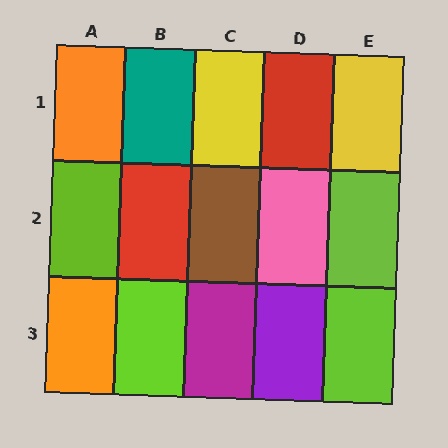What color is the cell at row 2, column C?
Brown.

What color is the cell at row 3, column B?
Lime.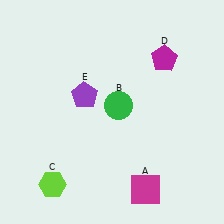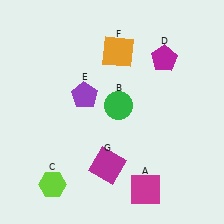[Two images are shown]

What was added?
An orange square (F), a magenta square (G) were added in Image 2.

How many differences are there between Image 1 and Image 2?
There are 2 differences between the two images.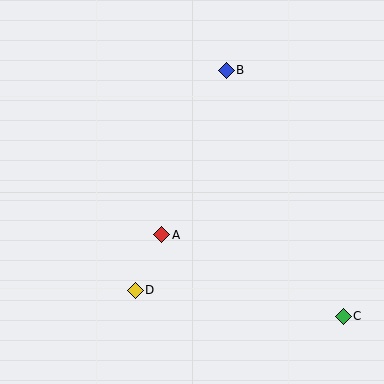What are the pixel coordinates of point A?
Point A is at (162, 235).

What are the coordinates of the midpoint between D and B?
The midpoint between D and B is at (181, 180).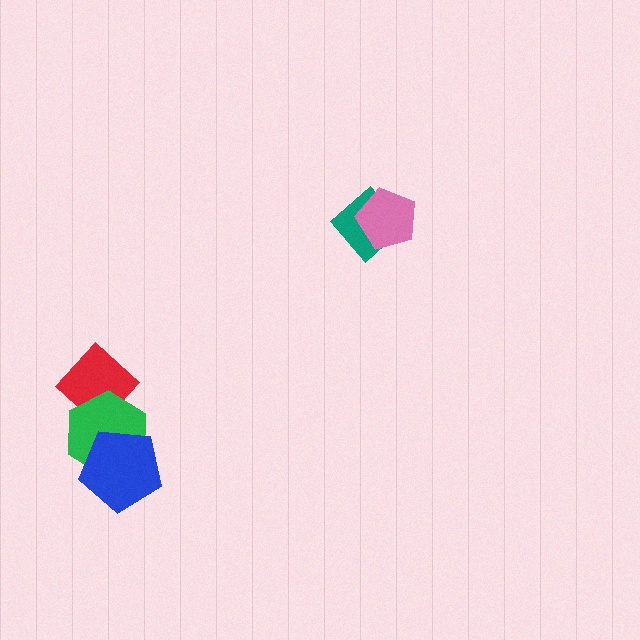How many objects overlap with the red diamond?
1 object overlaps with the red diamond.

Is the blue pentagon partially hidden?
No, no other shape covers it.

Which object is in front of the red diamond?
The green hexagon is in front of the red diamond.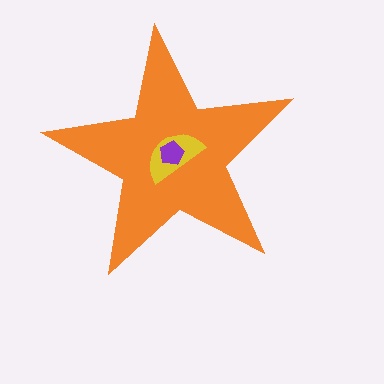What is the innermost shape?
The purple pentagon.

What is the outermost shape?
The orange star.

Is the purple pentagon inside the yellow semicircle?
Yes.